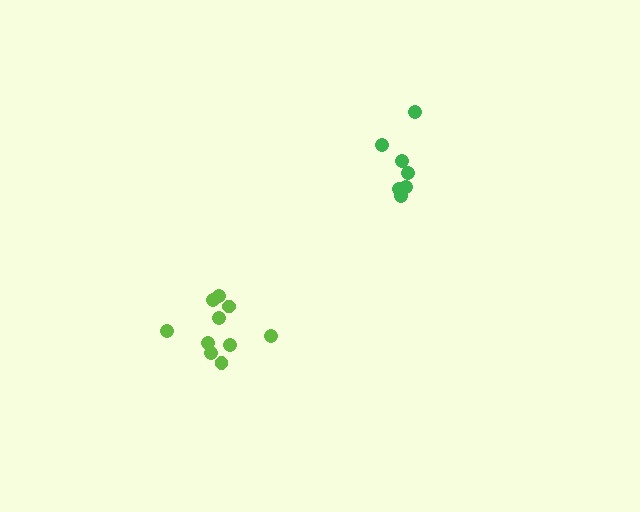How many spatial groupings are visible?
There are 2 spatial groupings.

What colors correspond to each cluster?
The clusters are colored: lime, green.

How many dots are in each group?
Group 1: 10 dots, Group 2: 7 dots (17 total).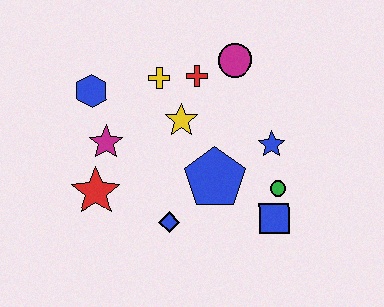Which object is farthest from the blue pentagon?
The blue hexagon is farthest from the blue pentagon.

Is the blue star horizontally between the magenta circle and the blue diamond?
No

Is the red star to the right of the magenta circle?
No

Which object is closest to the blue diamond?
The blue pentagon is closest to the blue diamond.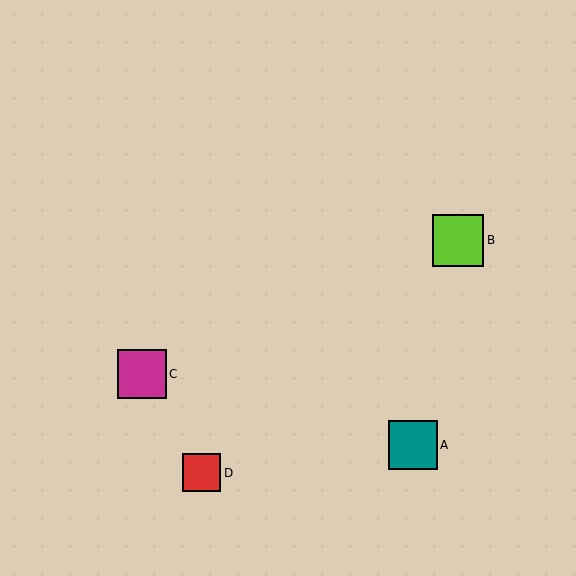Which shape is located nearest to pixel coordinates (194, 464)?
The red square (labeled D) at (202, 473) is nearest to that location.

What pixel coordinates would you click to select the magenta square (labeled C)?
Click at (142, 374) to select the magenta square C.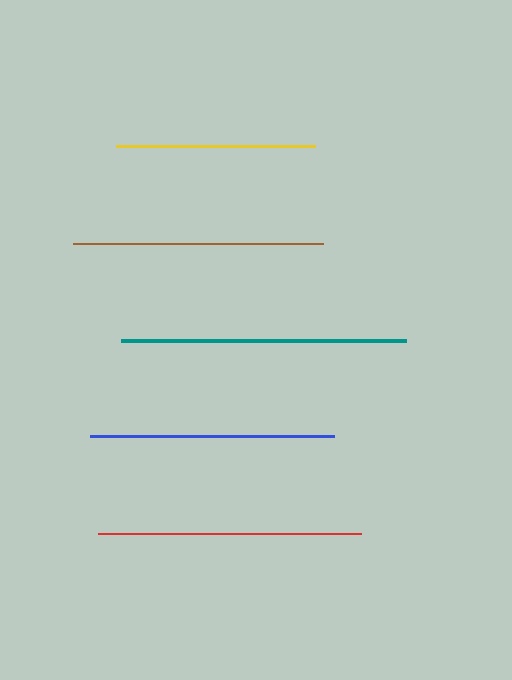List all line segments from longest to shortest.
From longest to shortest: teal, red, brown, blue, yellow.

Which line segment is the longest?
The teal line is the longest at approximately 285 pixels.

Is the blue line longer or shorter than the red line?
The red line is longer than the blue line.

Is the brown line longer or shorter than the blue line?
The brown line is longer than the blue line.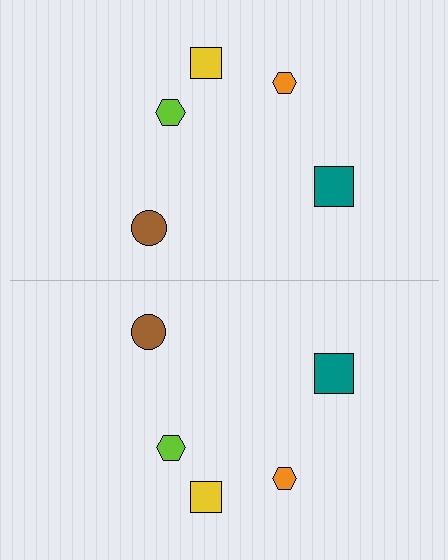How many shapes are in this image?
There are 10 shapes in this image.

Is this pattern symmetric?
Yes, this pattern has bilateral (reflection) symmetry.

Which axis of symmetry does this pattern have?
The pattern has a horizontal axis of symmetry running through the center of the image.